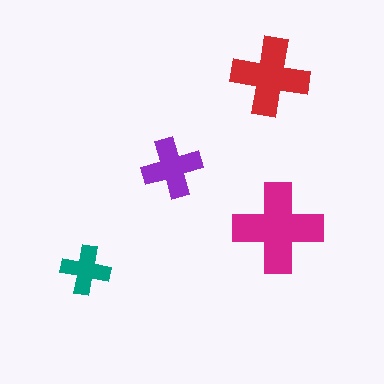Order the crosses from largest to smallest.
the magenta one, the red one, the purple one, the teal one.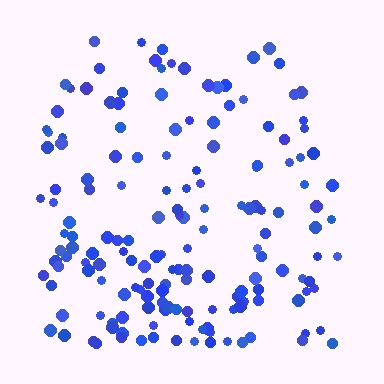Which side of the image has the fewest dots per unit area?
The top.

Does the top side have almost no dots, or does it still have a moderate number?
Still a moderate number, just noticeably fewer than the bottom.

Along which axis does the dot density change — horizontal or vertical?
Vertical.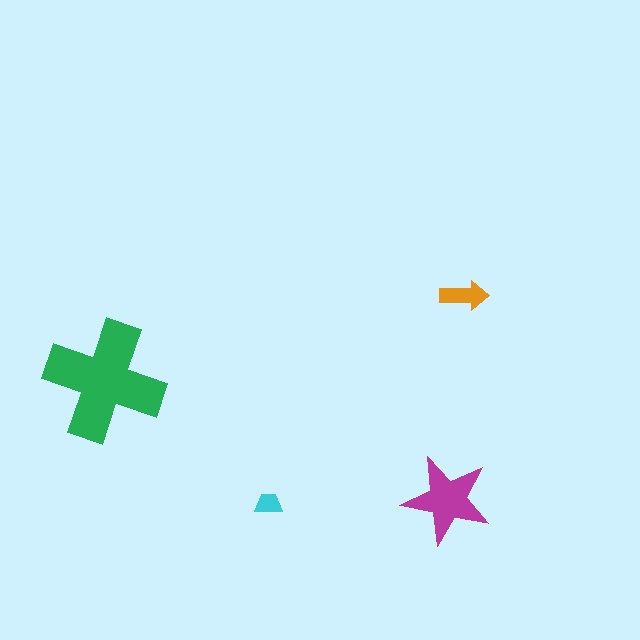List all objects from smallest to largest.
The cyan trapezoid, the orange arrow, the magenta star, the green cross.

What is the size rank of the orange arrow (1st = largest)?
3rd.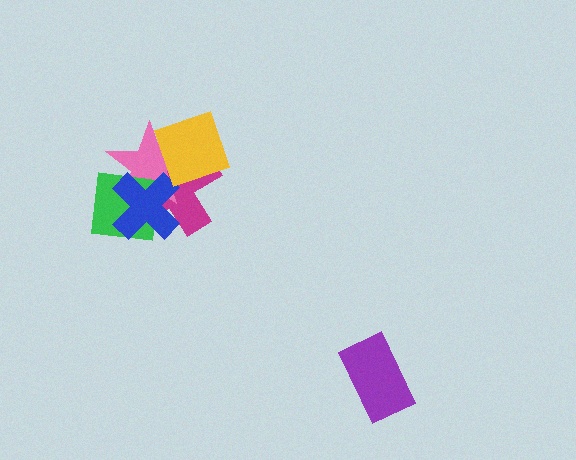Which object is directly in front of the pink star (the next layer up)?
The green square is directly in front of the pink star.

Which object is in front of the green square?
The blue cross is in front of the green square.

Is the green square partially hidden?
Yes, it is partially covered by another shape.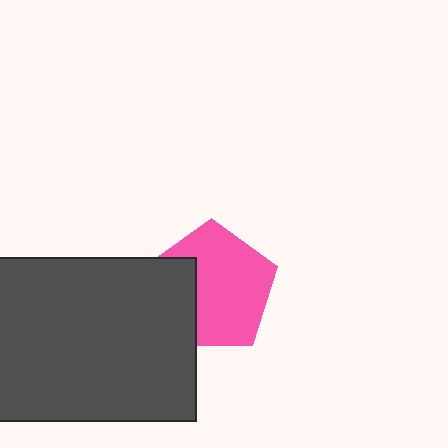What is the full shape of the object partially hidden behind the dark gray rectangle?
The partially hidden object is a pink pentagon.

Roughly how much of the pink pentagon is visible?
Most of it is visible (roughly 69%).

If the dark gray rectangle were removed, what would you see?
You would see the complete pink pentagon.